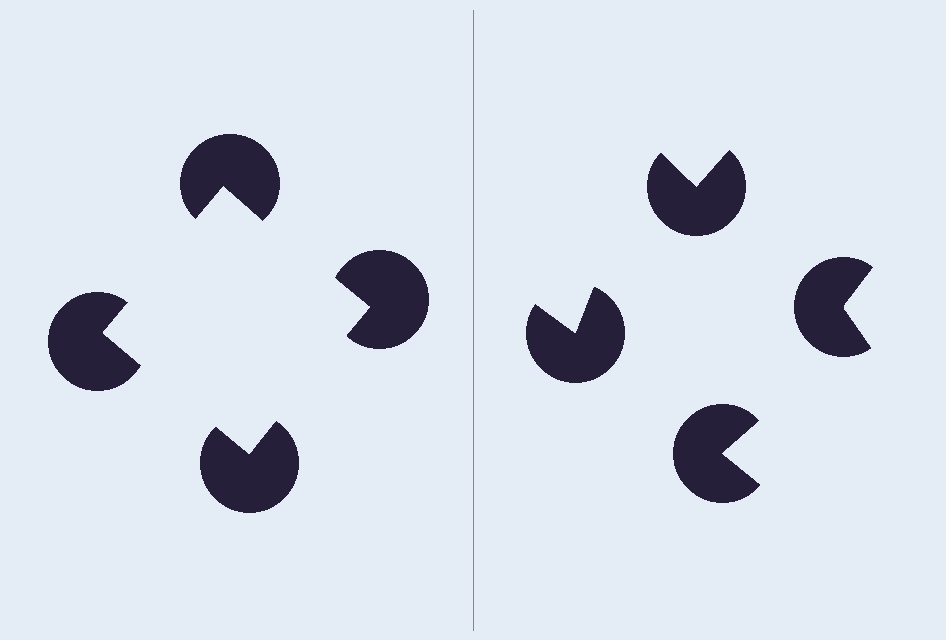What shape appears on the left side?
An illusory square.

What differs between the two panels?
The pac-man discs are positioned identically on both sides; only the wedge orientations differ. On the left they align to a square; on the right they are misaligned.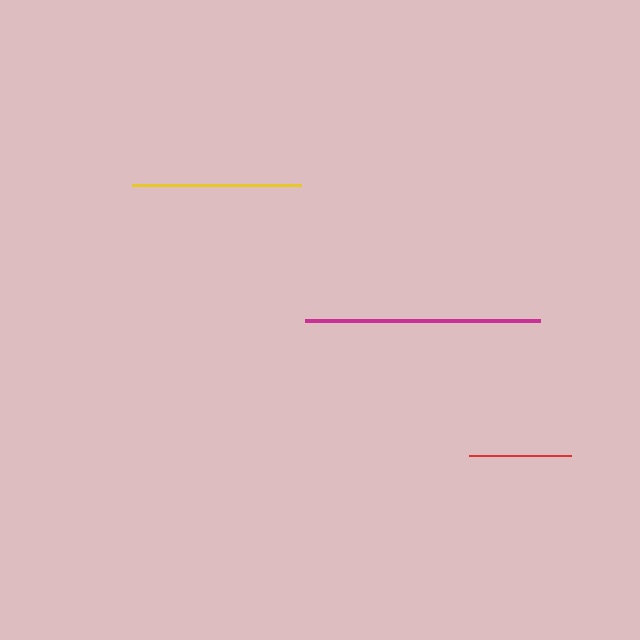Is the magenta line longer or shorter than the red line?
The magenta line is longer than the red line.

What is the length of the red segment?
The red segment is approximately 102 pixels long.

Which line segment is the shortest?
The red line is the shortest at approximately 102 pixels.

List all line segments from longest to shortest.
From longest to shortest: magenta, yellow, red.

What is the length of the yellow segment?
The yellow segment is approximately 169 pixels long.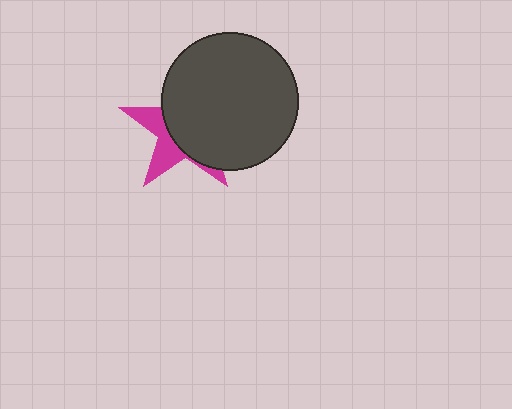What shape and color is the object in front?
The object in front is a dark gray circle.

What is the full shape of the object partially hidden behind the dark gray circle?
The partially hidden object is a magenta star.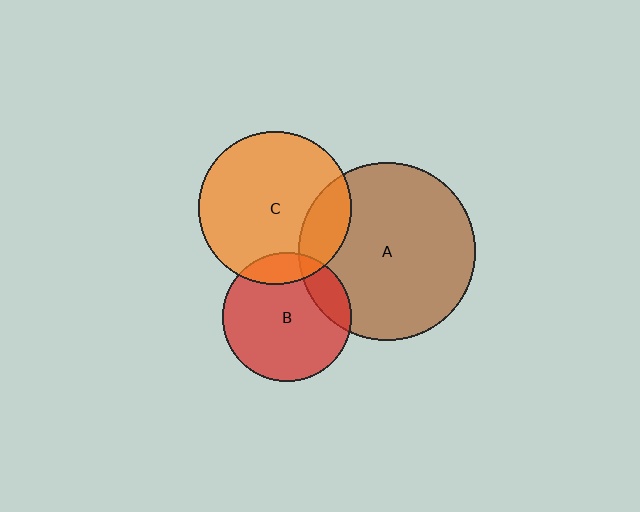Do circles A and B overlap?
Yes.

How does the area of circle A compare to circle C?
Approximately 1.4 times.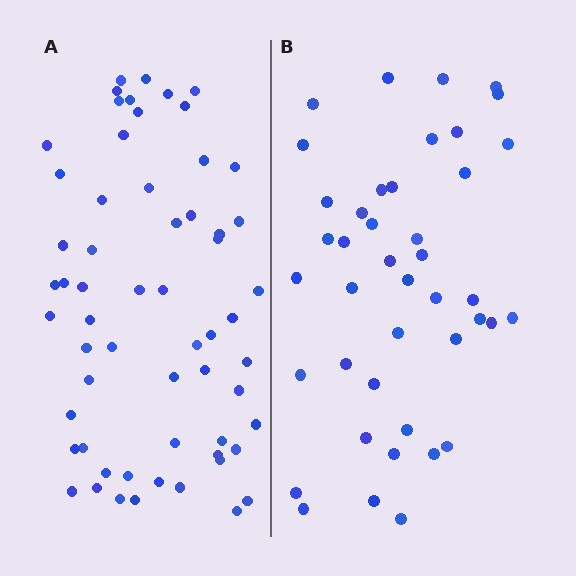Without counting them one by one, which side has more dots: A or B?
Region A (the left region) has more dots.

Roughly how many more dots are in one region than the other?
Region A has approximately 20 more dots than region B.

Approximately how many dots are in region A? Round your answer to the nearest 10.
About 60 dots.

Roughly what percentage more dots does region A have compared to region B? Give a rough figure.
About 45% more.